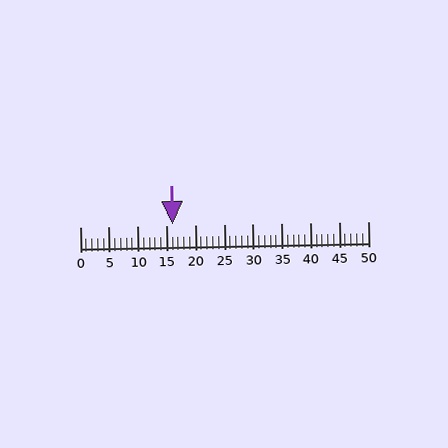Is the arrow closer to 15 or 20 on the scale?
The arrow is closer to 15.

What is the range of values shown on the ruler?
The ruler shows values from 0 to 50.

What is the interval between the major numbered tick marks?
The major tick marks are spaced 5 units apart.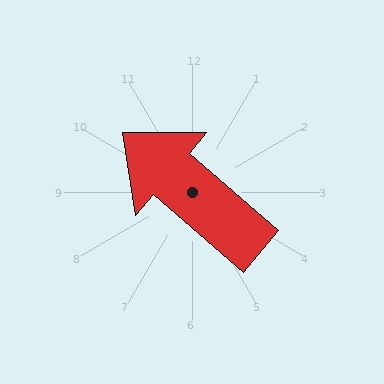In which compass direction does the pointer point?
Northwest.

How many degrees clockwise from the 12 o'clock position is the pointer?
Approximately 311 degrees.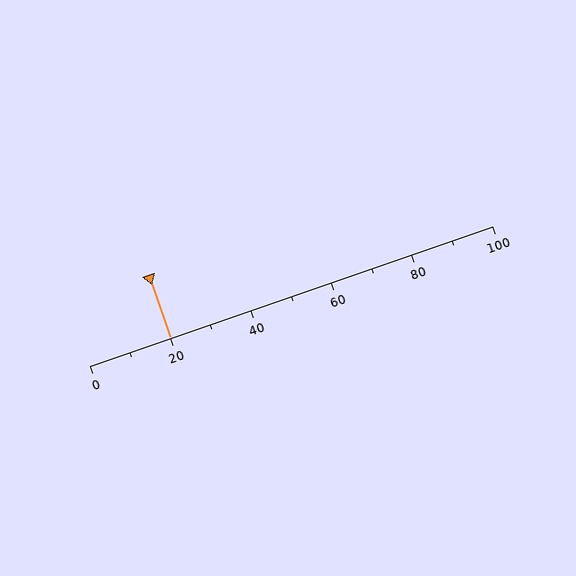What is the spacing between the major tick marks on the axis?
The major ticks are spaced 20 apart.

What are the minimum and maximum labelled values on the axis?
The axis runs from 0 to 100.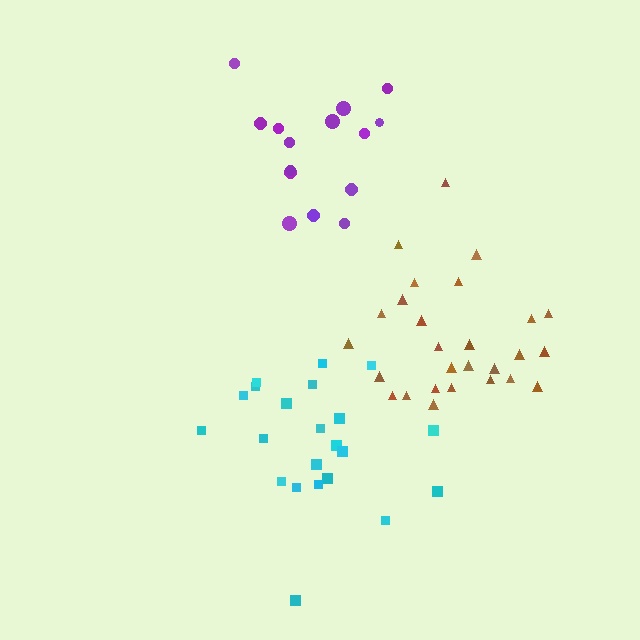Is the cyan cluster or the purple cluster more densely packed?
Cyan.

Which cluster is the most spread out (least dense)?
Purple.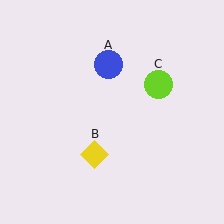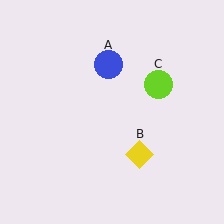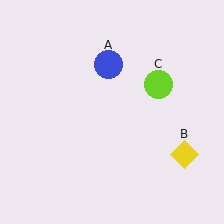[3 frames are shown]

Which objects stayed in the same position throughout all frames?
Blue circle (object A) and lime circle (object C) remained stationary.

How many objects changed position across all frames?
1 object changed position: yellow diamond (object B).